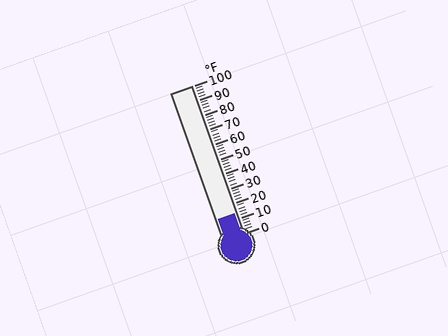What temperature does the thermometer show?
The thermometer shows approximately 14°F.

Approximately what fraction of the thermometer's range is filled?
The thermometer is filled to approximately 15% of its range.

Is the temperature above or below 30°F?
The temperature is below 30°F.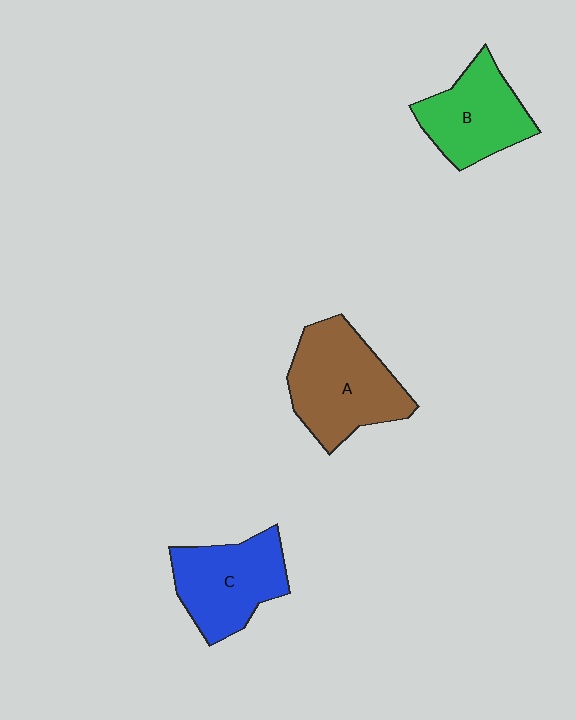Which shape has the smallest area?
Shape B (green).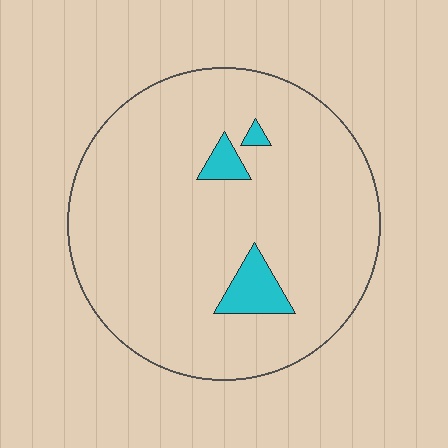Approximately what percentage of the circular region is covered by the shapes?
Approximately 5%.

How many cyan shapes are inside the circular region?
3.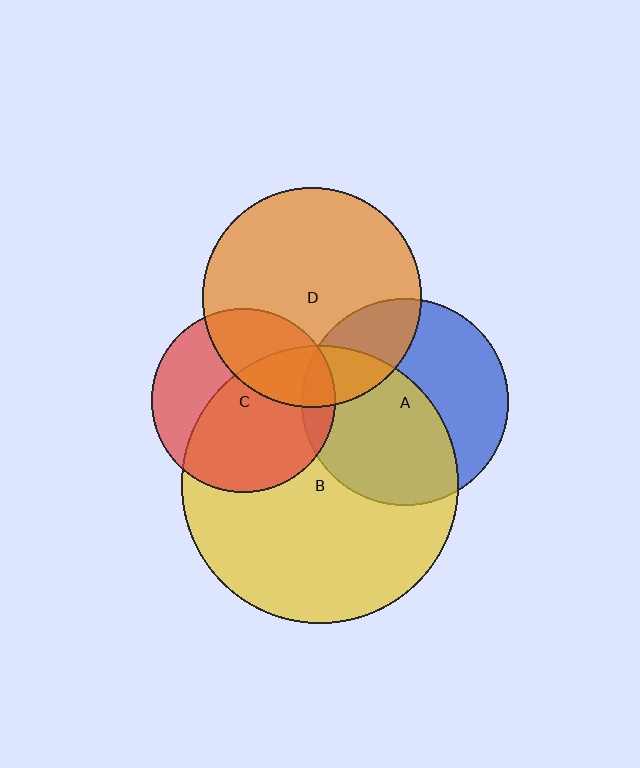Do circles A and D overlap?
Yes.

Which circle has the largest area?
Circle B (yellow).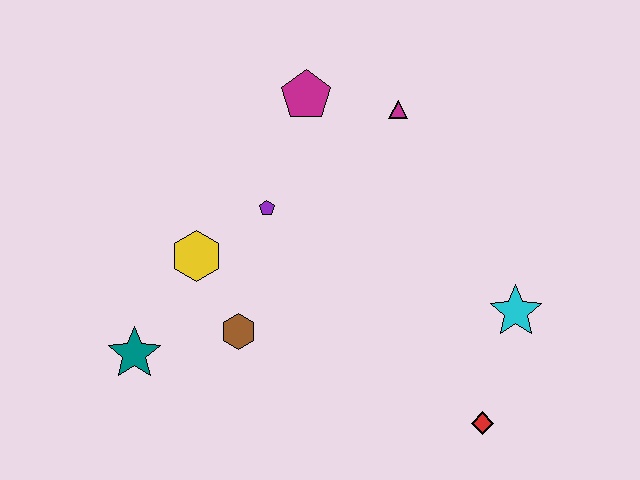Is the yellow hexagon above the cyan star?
Yes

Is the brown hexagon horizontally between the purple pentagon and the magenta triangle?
No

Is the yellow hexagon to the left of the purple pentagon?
Yes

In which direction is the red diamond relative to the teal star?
The red diamond is to the right of the teal star.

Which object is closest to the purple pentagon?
The yellow hexagon is closest to the purple pentagon.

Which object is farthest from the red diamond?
The magenta pentagon is farthest from the red diamond.